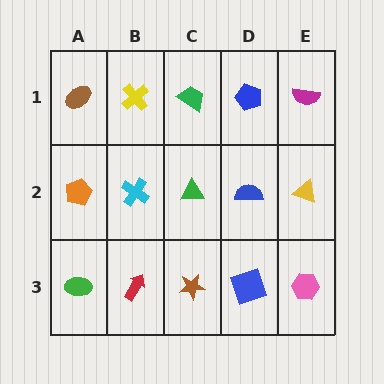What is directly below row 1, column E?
A yellow triangle.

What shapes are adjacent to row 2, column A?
A brown ellipse (row 1, column A), a green ellipse (row 3, column A), a cyan cross (row 2, column B).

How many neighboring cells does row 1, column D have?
3.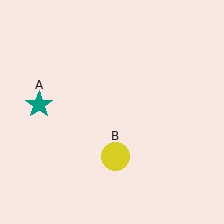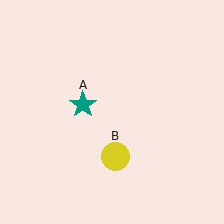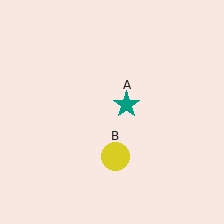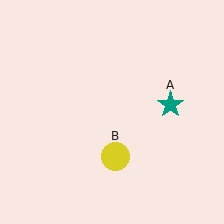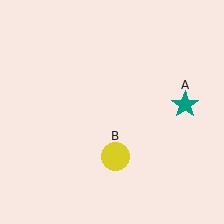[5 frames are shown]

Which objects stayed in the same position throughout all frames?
Yellow circle (object B) remained stationary.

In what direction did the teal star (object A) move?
The teal star (object A) moved right.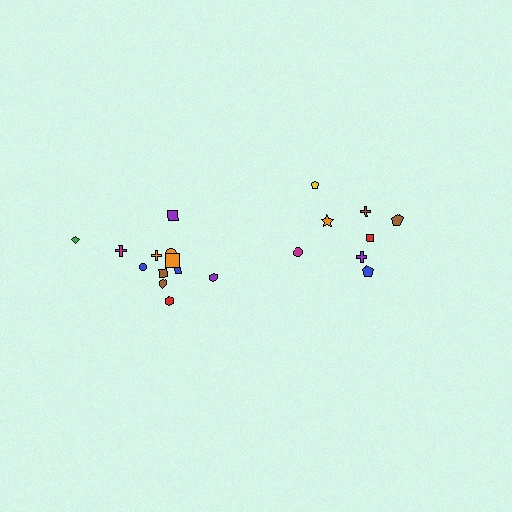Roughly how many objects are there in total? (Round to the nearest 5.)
Roughly 20 objects in total.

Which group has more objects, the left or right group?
The left group.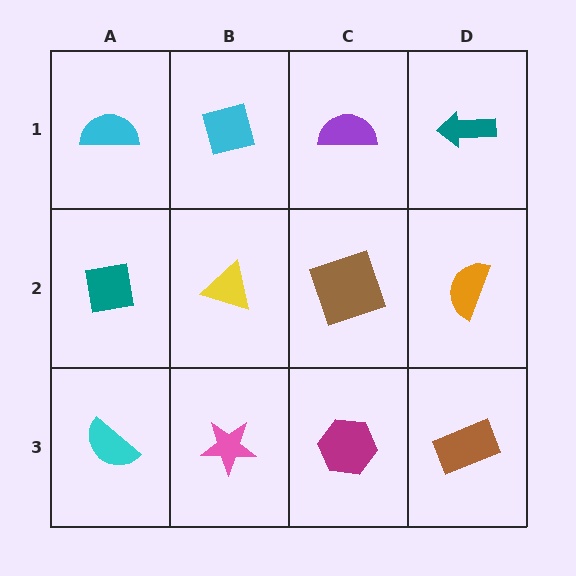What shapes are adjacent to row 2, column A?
A cyan semicircle (row 1, column A), a cyan semicircle (row 3, column A), a yellow triangle (row 2, column B).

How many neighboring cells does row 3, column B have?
3.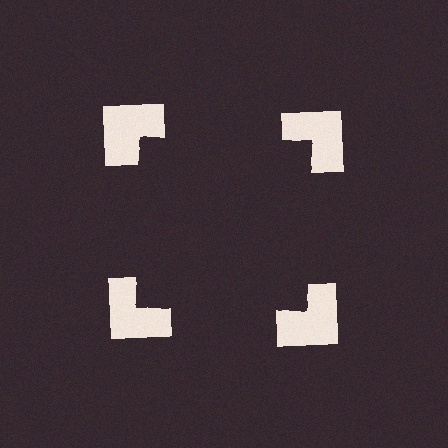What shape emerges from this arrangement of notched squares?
An illusory square — its edges are inferred from the aligned wedge cuts in the notched squares, not physically drawn.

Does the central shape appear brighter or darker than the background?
It typically appears slightly darker than the background, even though no actual brightness change is drawn.